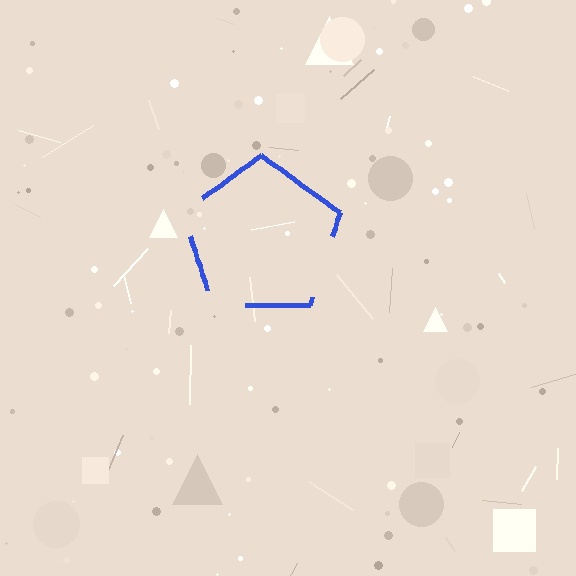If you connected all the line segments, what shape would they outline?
They would outline a pentagon.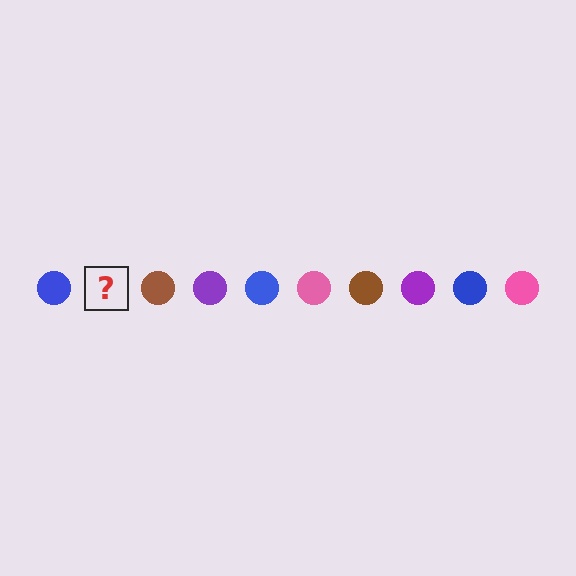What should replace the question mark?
The question mark should be replaced with a pink circle.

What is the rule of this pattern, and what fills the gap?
The rule is that the pattern cycles through blue, pink, brown, purple circles. The gap should be filled with a pink circle.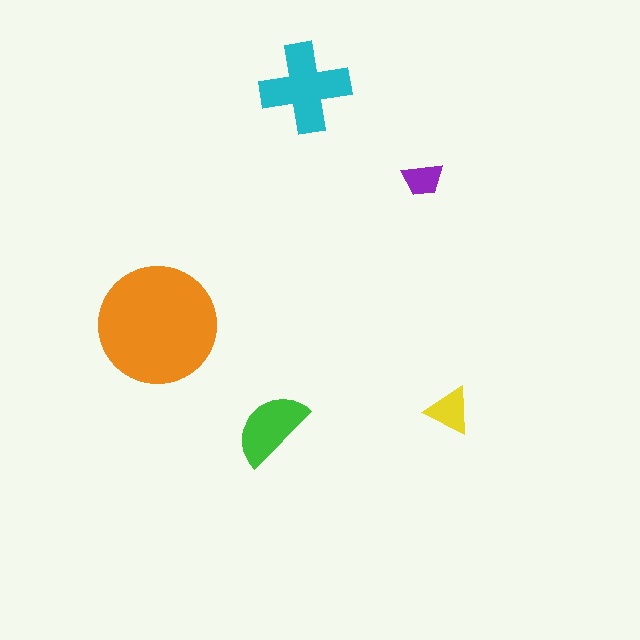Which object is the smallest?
The purple trapezoid.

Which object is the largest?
The orange circle.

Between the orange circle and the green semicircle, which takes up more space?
The orange circle.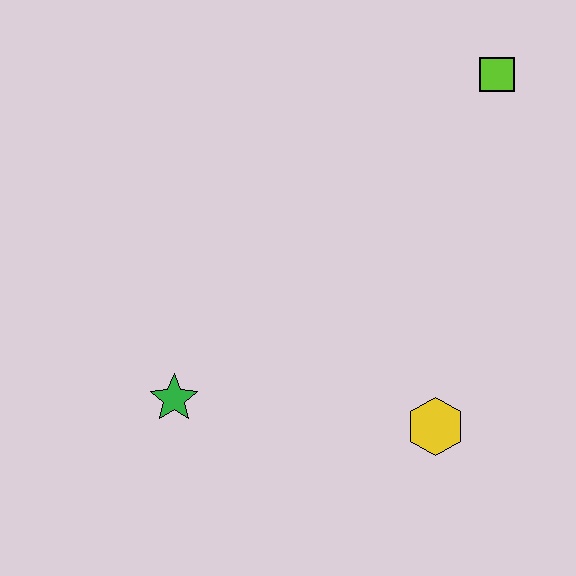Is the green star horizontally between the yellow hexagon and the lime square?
No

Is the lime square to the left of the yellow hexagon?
No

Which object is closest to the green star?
The yellow hexagon is closest to the green star.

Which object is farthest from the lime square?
The green star is farthest from the lime square.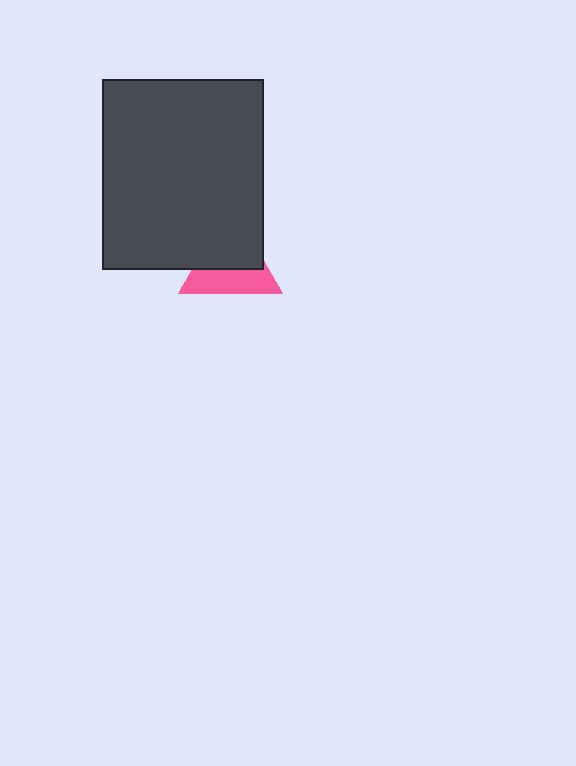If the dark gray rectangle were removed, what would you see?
You would see the complete pink triangle.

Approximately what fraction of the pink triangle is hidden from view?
Roughly 54% of the pink triangle is hidden behind the dark gray rectangle.